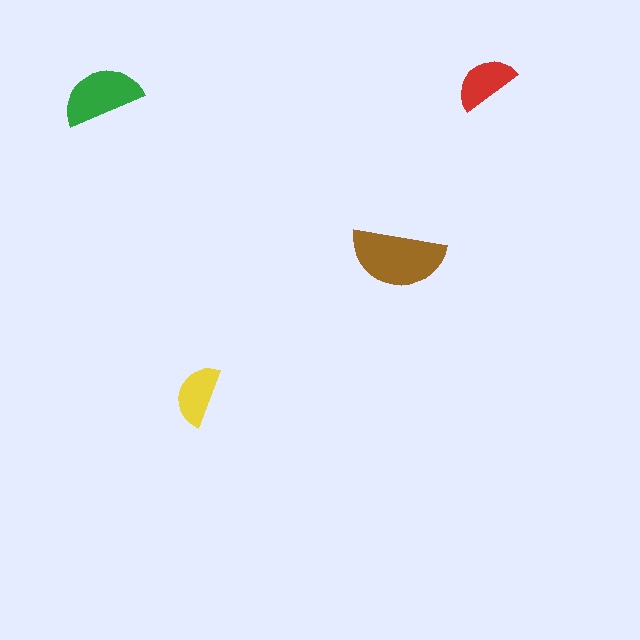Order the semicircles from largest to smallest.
the brown one, the green one, the red one, the yellow one.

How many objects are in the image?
There are 4 objects in the image.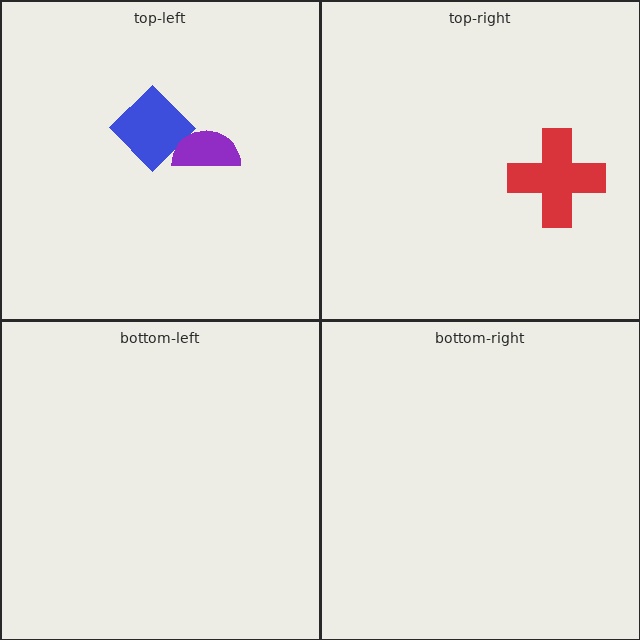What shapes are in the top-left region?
The blue diamond, the purple semicircle.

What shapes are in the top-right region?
The red cross.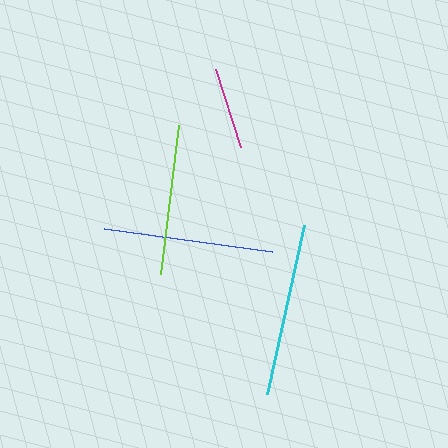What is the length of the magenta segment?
The magenta segment is approximately 81 pixels long.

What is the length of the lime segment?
The lime segment is approximately 150 pixels long.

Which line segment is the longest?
The cyan line is the longest at approximately 172 pixels.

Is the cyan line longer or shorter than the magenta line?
The cyan line is longer than the magenta line.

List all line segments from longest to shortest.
From longest to shortest: cyan, blue, lime, magenta.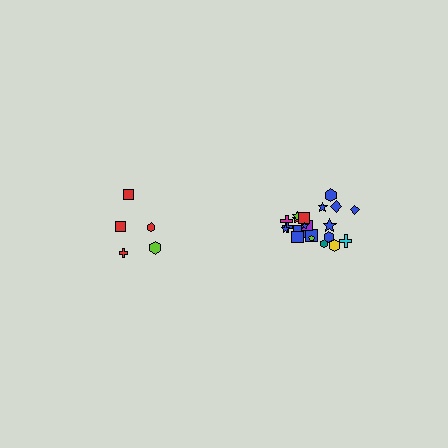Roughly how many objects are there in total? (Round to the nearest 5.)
Roughly 25 objects in total.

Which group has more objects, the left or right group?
The right group.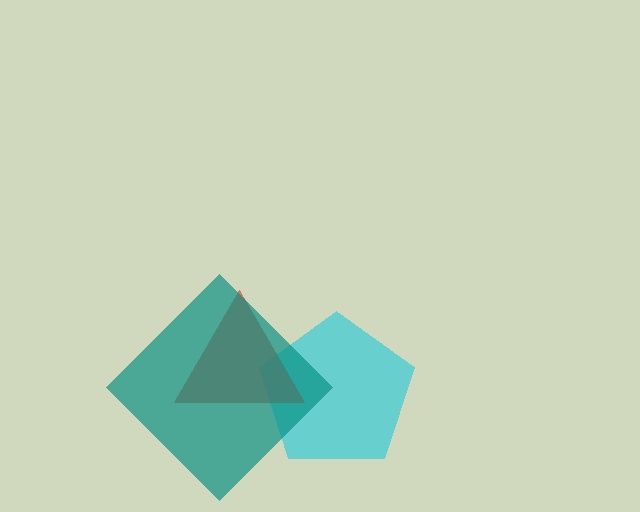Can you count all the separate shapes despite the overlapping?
Yes, there are 3 separate shapes.